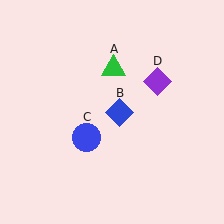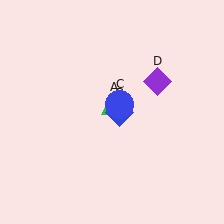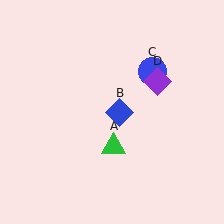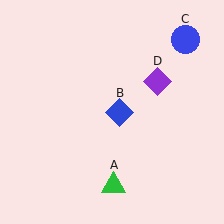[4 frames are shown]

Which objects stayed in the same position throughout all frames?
Blue diamond (object B) and purple diamond (object D) remained stationary.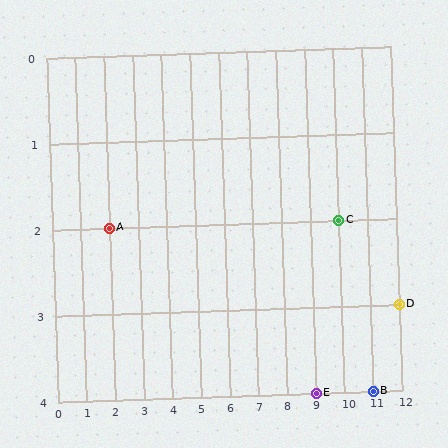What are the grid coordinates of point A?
Point A is at grid coordinates (2, 2).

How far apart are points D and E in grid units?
Points D and E are 3 columns and 1 row apart (about 3.2 grid units diagonally).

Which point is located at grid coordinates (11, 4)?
Point B is at (11, 4).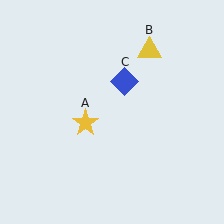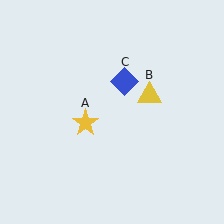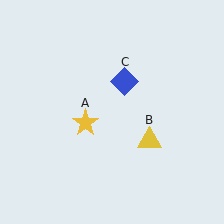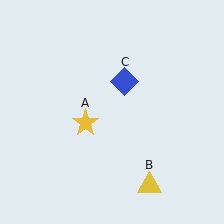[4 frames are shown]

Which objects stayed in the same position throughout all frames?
Yellow star (object A) and blue diamond (object C) remained stationary.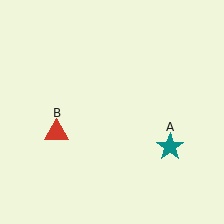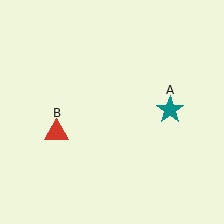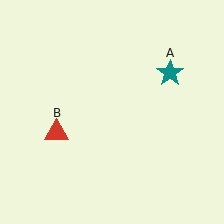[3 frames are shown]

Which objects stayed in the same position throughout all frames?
Red triangle (object B) remained stationary.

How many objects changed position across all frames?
1 object changed position: teal star (object A).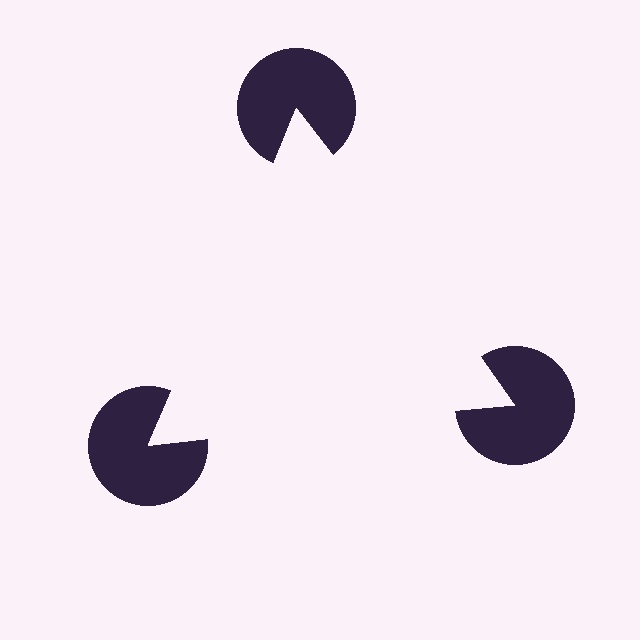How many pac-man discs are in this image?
There are 3 — one at each vertex of the illusory triangle.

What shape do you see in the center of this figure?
An illusory triangle — its edges are inferred from the aligned wedge cuts in the pac-man discs, not physically drawn.